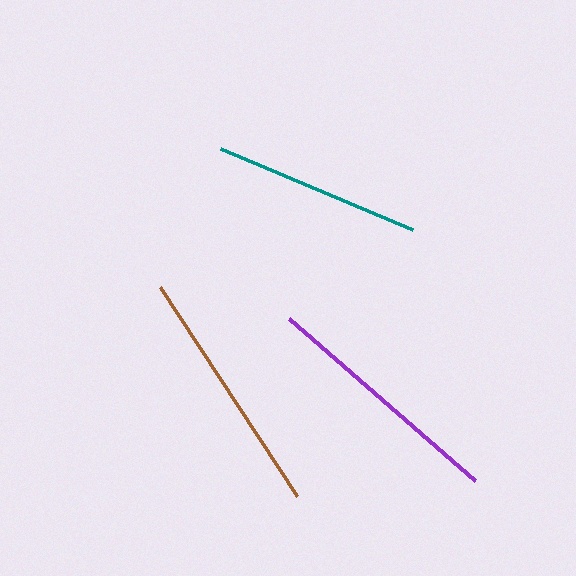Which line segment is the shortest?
The teal line is the shortest at approximately 208 pixels.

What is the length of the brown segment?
The brown segment is approximately 250 pixels long.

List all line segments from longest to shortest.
From longest to shortest: brown, purple, teal.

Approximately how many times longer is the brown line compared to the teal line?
The brown line is approximately 1.2 times the length of the teal line.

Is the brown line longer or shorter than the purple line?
The brown line is longer than the purple line.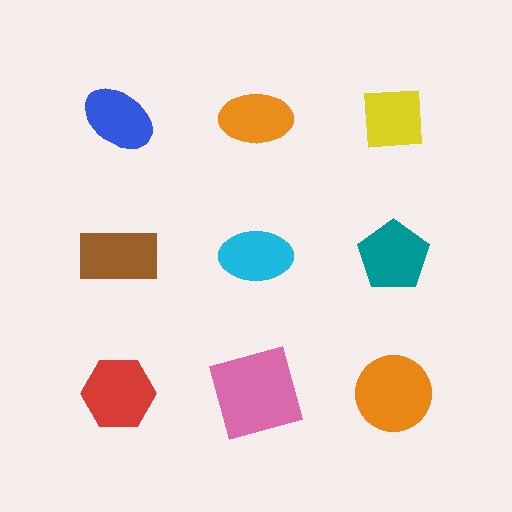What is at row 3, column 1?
A red hexagon.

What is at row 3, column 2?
A pink square.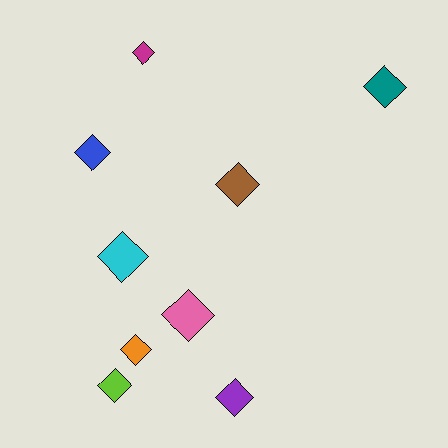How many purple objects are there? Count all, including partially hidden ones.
There is 1 purple object.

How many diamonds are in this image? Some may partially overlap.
There are 9 diamonds.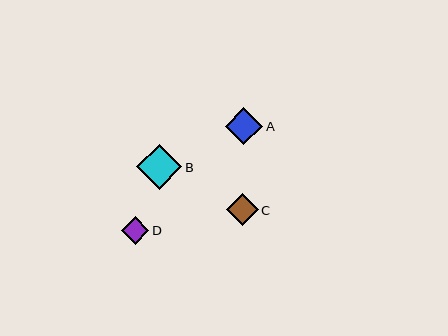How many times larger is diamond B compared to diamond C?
Diamond B is approximately 1.4 times the size of diamond C.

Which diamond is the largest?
Diamond B is the largest with a size of approximately 46 pixels.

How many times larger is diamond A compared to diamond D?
Diamond A is approximately 1.4 times the size of diamond D.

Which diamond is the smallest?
Diamond D is the smallest with a size of approximately 28 pixels.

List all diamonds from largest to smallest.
From largest to smallest: B, A, C, D.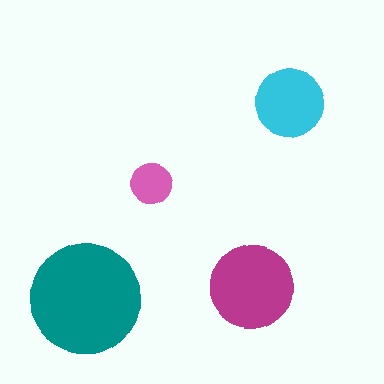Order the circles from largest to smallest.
the teal one, the magenta one, the cyan one, the pink one.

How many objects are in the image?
There are 4 objects in the image.